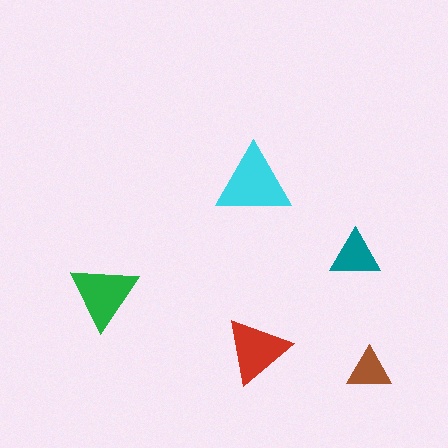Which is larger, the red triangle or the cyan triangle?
The cyan one.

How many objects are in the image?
There are 5 objects in the image.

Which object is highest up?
The cyan triangle is topmost.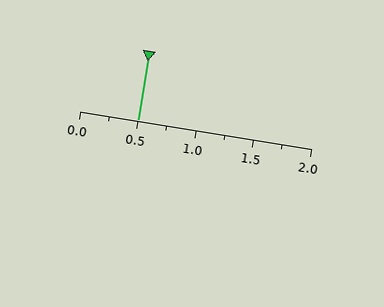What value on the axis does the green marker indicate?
The marker indicates approximately 0.5.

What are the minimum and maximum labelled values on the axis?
The axis runs from 0.0 to 2.0.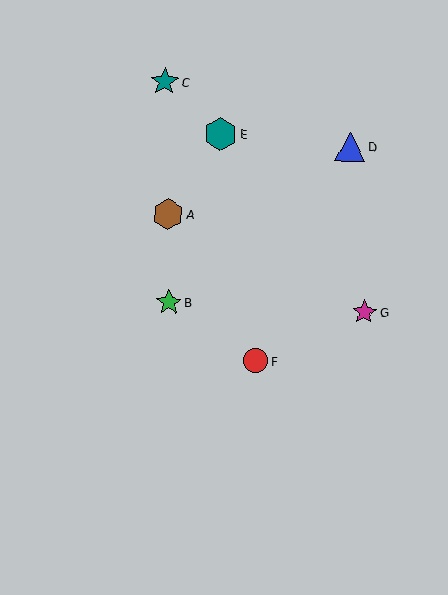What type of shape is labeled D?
Shape D is a blue triangle.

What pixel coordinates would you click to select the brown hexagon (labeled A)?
Click at (168, 214) to select the brown hexagon A.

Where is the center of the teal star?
The center of the teal star is at (165, 82).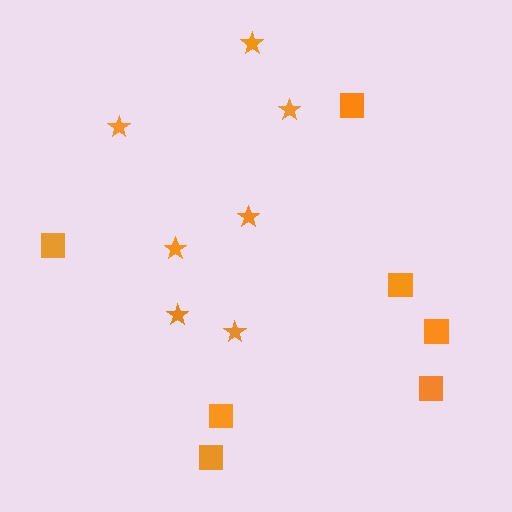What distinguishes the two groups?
There are 2 groups: one group of stars (7) and one group of squares (7).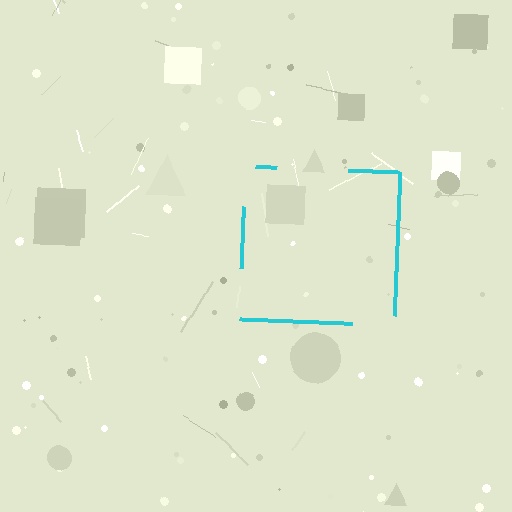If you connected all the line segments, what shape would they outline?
They would outline a square.